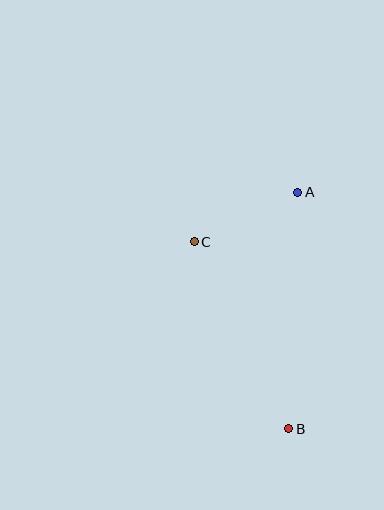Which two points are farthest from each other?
Points A and B are farthest from each other.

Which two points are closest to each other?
Points A and C are closest to each other.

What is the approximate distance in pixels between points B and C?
The distance between B and C is approximately 210 pixels.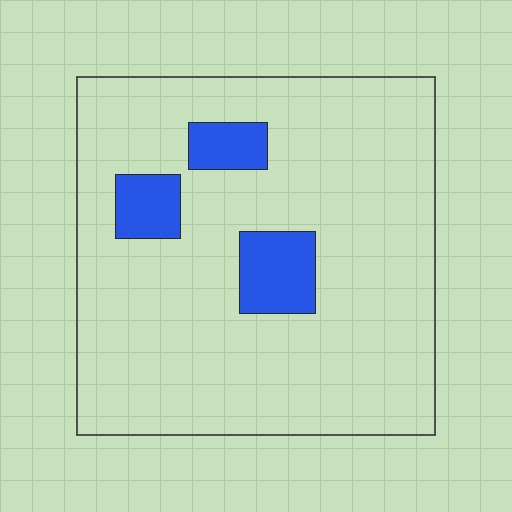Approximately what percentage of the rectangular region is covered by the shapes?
Approximately 10%.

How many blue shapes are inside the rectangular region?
3.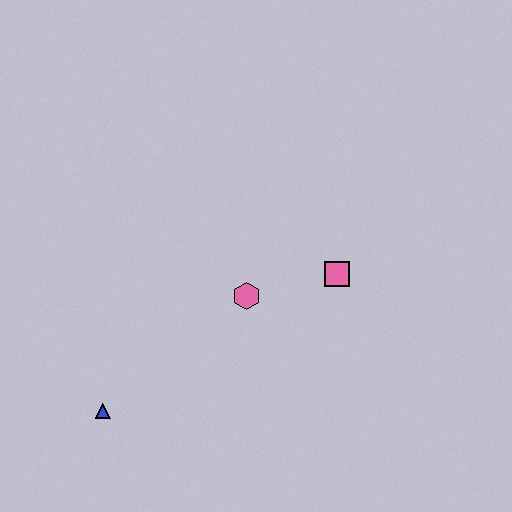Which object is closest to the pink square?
The pink hexagon is closest to the pink square.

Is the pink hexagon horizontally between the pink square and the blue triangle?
Yes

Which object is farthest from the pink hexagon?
The blue triangle is farthest from the pink hexagon.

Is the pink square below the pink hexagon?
No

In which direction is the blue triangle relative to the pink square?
The blue triangle is to the left of the pink square.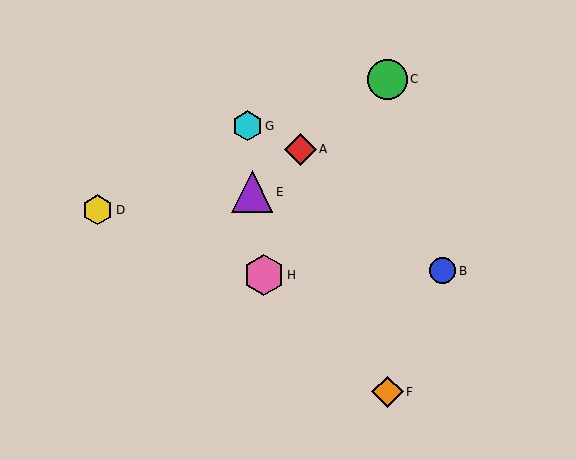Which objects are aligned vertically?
Objects C, F are aligned vertically.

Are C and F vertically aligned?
Yes, both are at x≈387.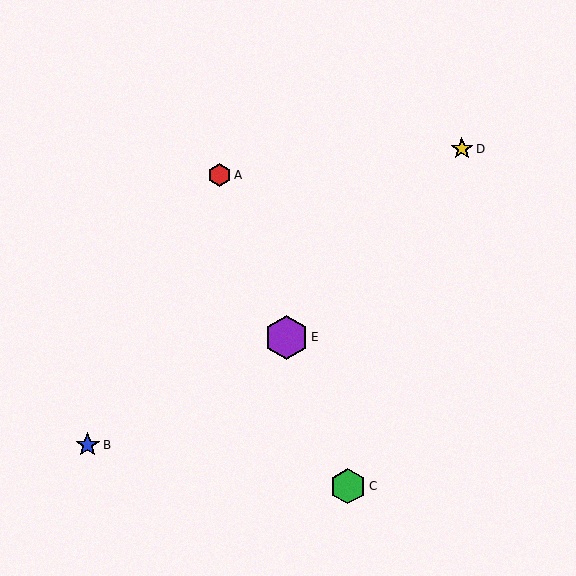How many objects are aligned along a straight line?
3 objects (A, C, E) are aligned along a straight line.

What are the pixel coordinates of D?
Object D is at (462, 149).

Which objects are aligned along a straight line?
Objects A, C, E are aligned along a straight line.